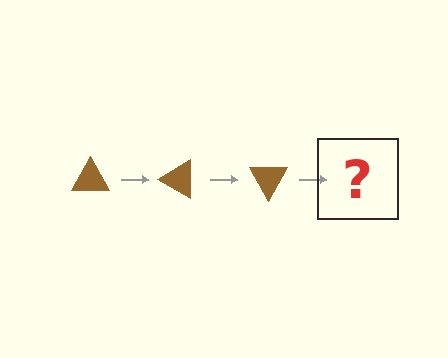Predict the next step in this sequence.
The next step is a brown triangle rotated 90 degrees.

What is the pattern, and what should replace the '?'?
The pattern is that the triangle rotates 30 degrees each step. The '?' should be a brown triangle rotated 90 degrees.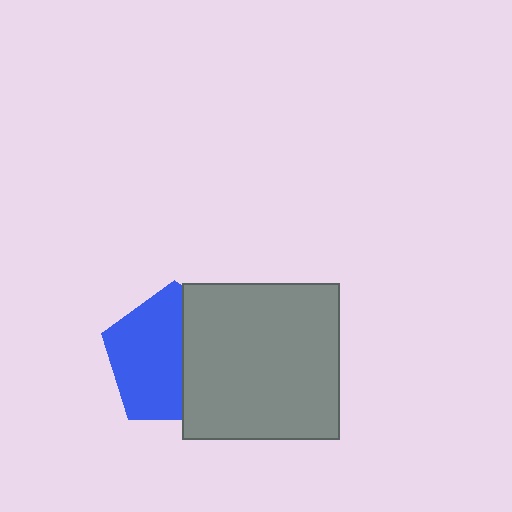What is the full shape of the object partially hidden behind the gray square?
The partially hidden object is a blue pentagon.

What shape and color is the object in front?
The object in front is a gray square.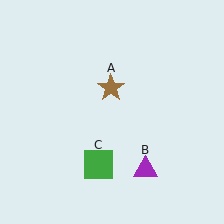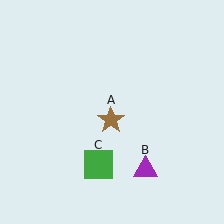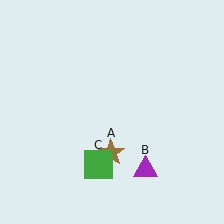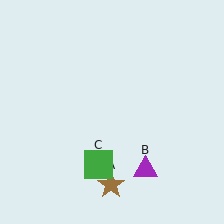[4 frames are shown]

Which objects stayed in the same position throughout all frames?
Purple triangle (object B) and green square (object C) remained stationary.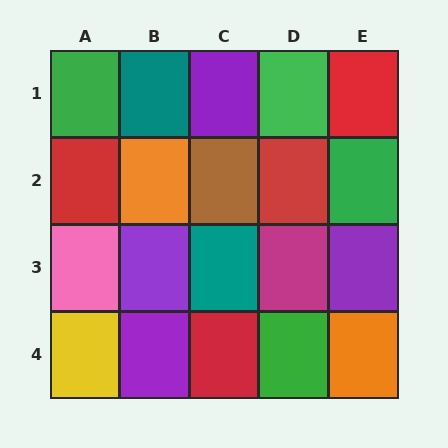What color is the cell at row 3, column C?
Teal.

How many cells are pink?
1 cell is pink.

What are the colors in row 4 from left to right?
Yellow, purple, red, green, orange.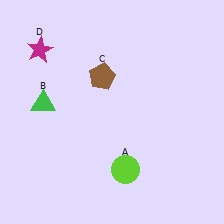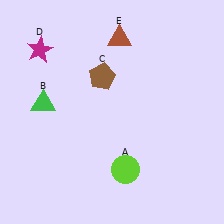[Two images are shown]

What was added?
A brown triangle (E) was added in Image 2.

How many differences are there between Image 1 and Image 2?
There is 1 difference between the two images.